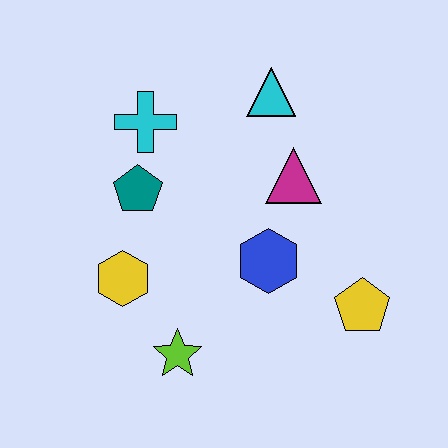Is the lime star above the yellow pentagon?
No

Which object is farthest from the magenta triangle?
The lime star is farthest from the magenta triangle.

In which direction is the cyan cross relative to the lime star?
The cyan cross is above the lime star.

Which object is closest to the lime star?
The yellow hexagon is closest to the lime star.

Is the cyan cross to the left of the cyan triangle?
Yes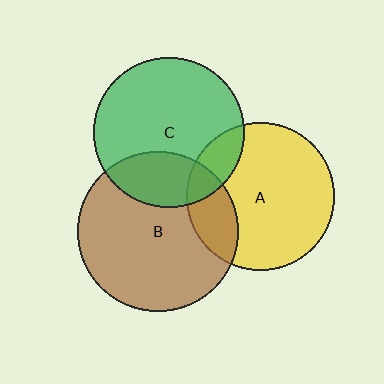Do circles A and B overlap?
Yes.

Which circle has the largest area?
Circle B (brown).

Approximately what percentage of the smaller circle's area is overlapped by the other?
Approximately 20%.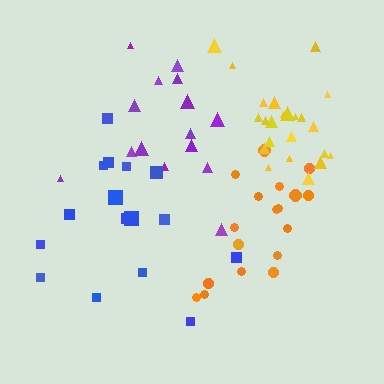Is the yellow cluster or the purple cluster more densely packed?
Yellow.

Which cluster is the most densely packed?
Yellow.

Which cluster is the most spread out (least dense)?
Blue.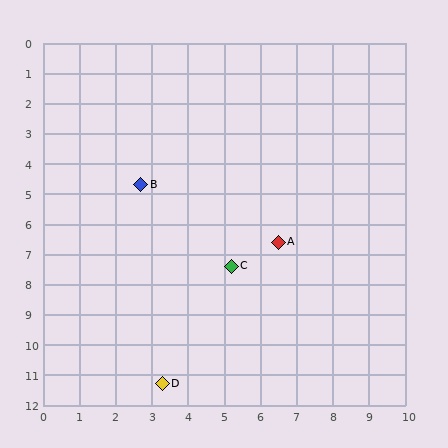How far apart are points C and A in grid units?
Points C and A are about 1.5 grid units apart.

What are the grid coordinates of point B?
Point B is at approximately (2.7, 4.7).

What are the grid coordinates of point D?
Point D is at approximately (3.3, 11.3).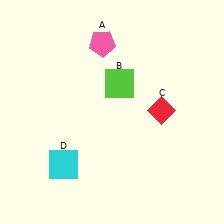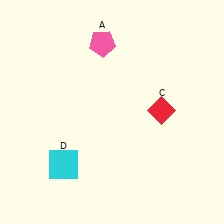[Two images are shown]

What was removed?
The lime square (B) was removed in Image 2.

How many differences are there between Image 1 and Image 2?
There is 1 difference between the two images.